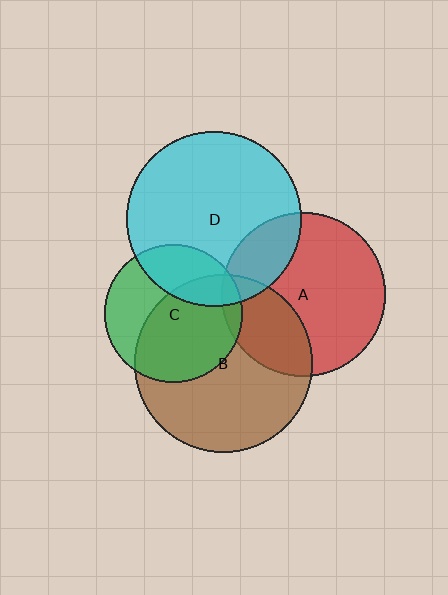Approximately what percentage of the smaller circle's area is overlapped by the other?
Approximately 30%.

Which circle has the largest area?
Circle B (brown).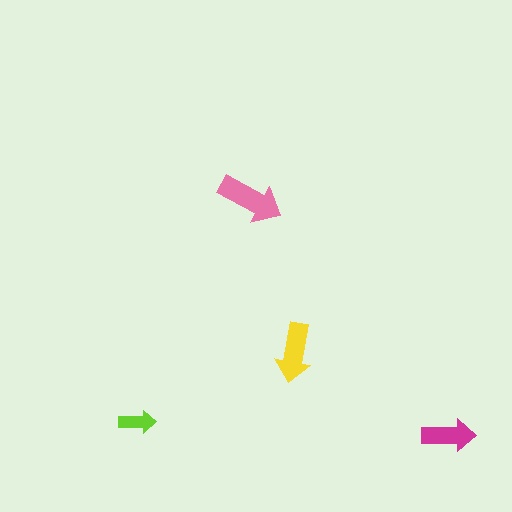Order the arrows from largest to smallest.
the pink one, the yellow one, the magenta one, the lime one.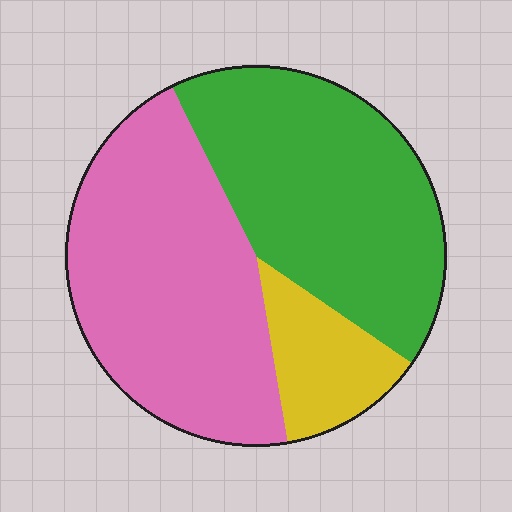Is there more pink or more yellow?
Pink.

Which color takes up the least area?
Yellow, at roughly 15%.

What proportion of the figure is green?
Green takes up between a quarter and a half of the figure.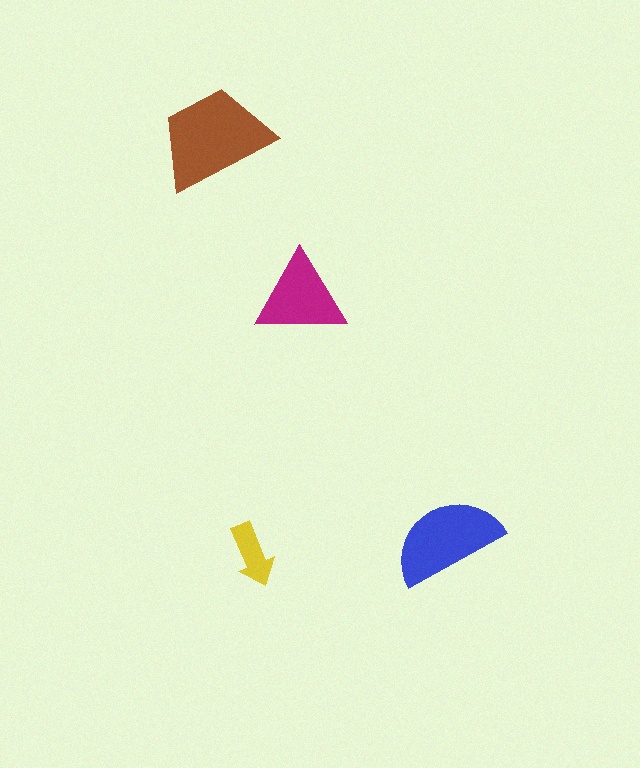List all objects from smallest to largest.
The yellow arrow, the magenta triangle, the blue semicircle, the brown trapezoid.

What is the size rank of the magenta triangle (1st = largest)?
3rd.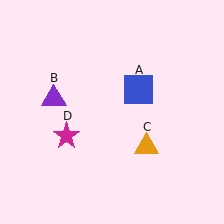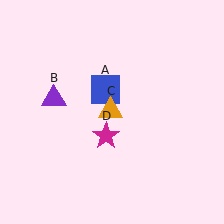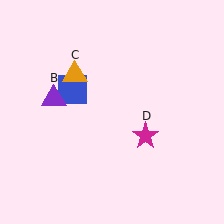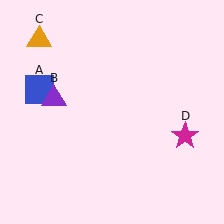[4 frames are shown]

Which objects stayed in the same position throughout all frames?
Purple triangle (object B) remained stationary.